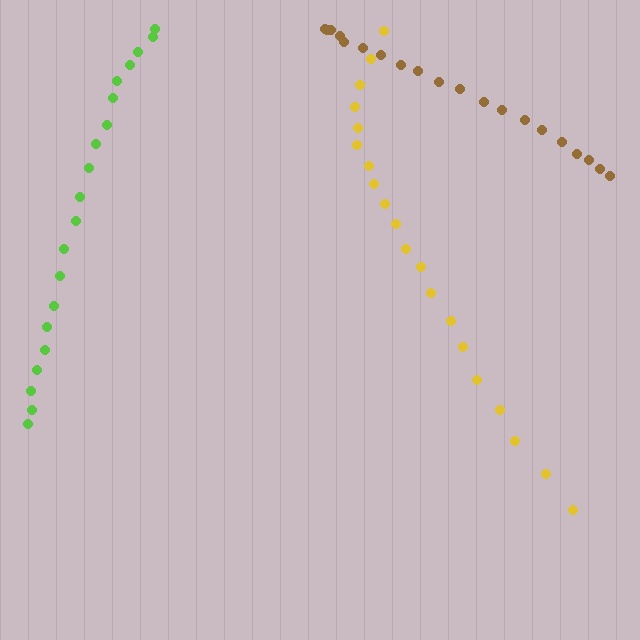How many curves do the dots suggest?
There are 3 distinct paths.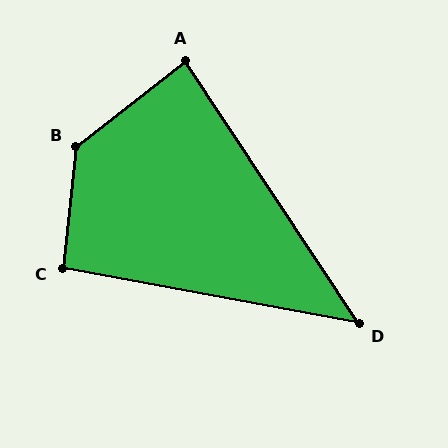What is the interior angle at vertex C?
Approximately 94 degrees (approximately right).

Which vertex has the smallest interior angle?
D, at approximately 46 degrees.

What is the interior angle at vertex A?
Approximately 86 degrees (approximately right).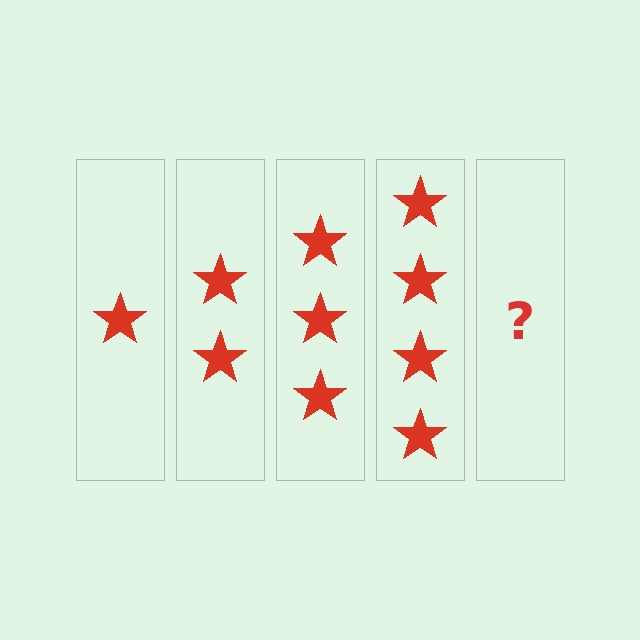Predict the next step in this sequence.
The next step is 5 stars.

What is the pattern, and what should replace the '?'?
The pattern is that each step adds one more star. The '?' should be 5 stars.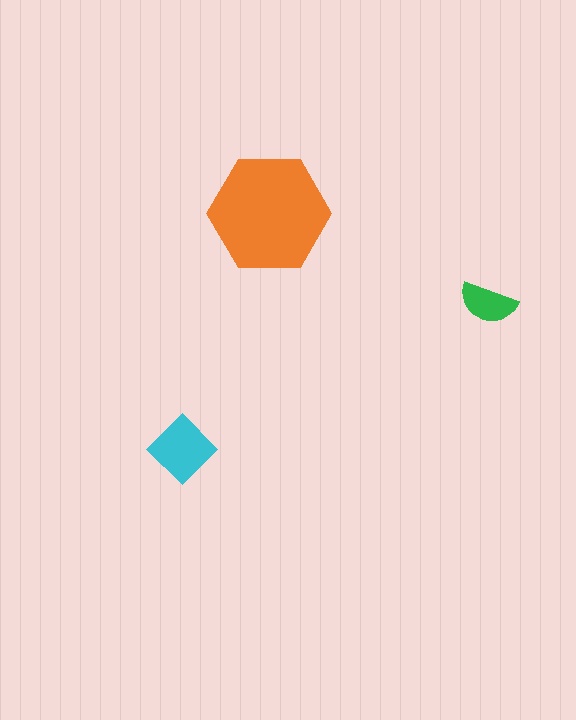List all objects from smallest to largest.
The green semicircle, the cyan diamond, the orange hexagon.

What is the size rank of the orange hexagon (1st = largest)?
1st.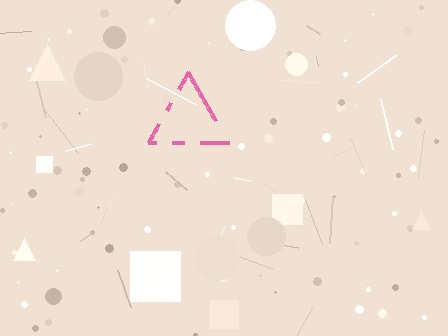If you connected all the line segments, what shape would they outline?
They would outline a triangle.